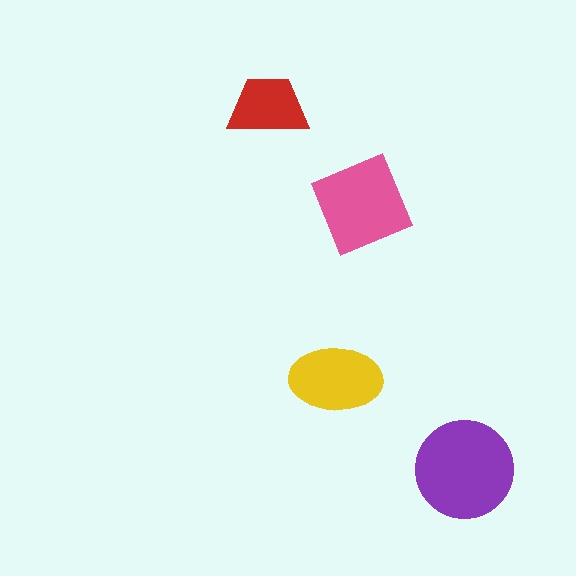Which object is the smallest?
The red trapezoid.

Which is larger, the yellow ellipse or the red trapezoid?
The yellow ellipse.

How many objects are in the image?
There are 4 objects in the image.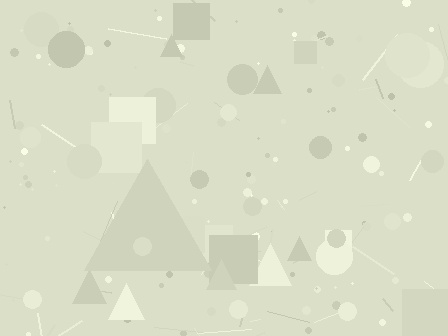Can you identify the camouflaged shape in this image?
The camouflaged shape is a triangle.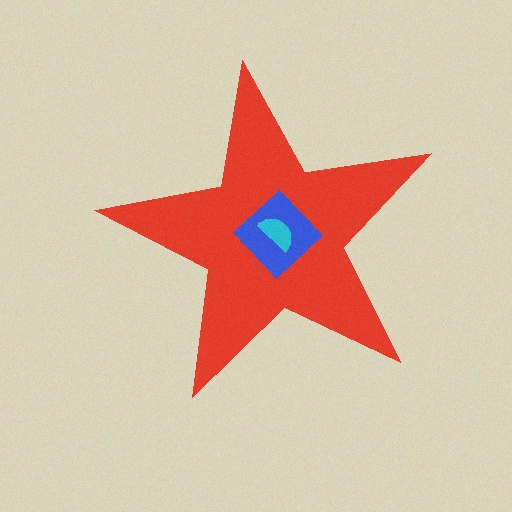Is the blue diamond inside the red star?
Yes.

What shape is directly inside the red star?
The blue diamond.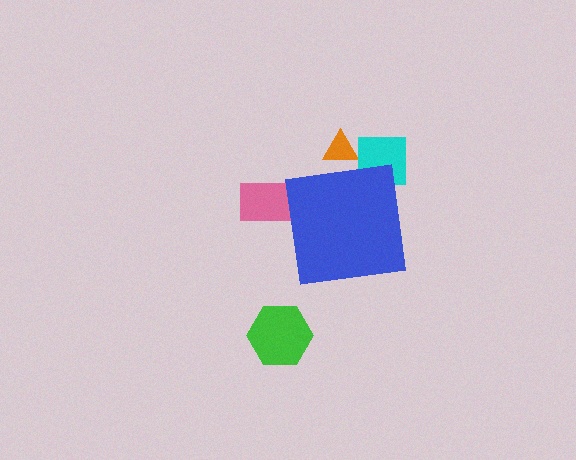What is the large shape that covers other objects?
A blue square.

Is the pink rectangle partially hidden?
Yes, the pink rectangle is partially hidden behind the blue square.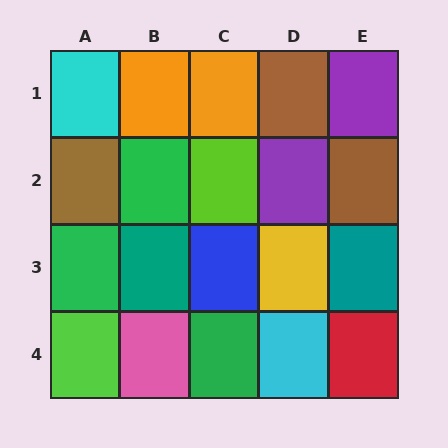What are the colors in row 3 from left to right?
Green, teal, blue, yellow, teal.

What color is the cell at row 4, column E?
Red.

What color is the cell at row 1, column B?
Orange.